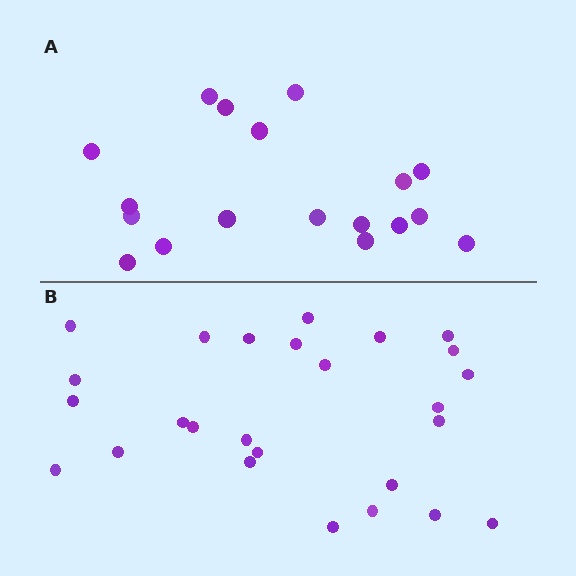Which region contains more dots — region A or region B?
Region B (the bottom region) has more dots.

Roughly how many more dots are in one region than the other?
Region B has roughly 8 or so more dots than region A.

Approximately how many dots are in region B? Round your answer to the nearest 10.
About 30 dots. (The exact count is 26, which rounds to 30.)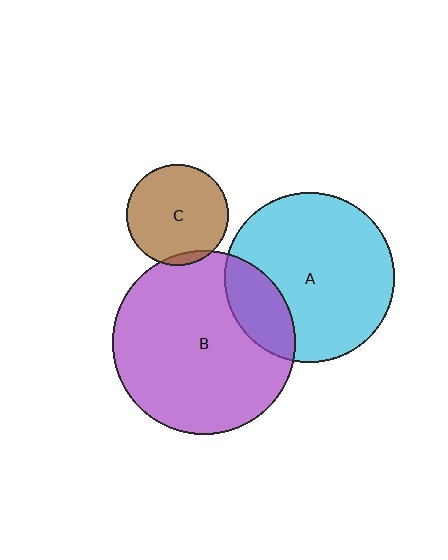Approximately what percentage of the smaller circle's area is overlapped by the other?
Approximately 20%.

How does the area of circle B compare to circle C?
Approximately 3.3 times.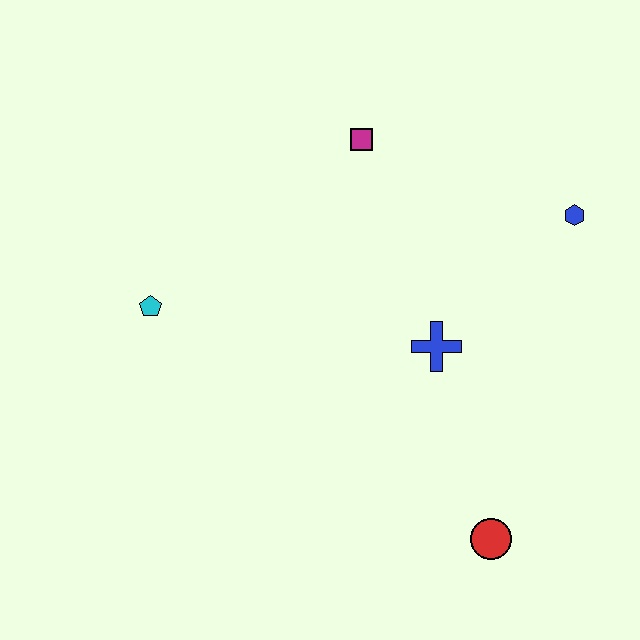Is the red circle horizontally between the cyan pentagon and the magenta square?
No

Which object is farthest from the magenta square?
The red circle is farthest from the magenta square.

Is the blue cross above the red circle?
Yes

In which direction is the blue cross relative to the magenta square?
The blue cross is below the magenta square.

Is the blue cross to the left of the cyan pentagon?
No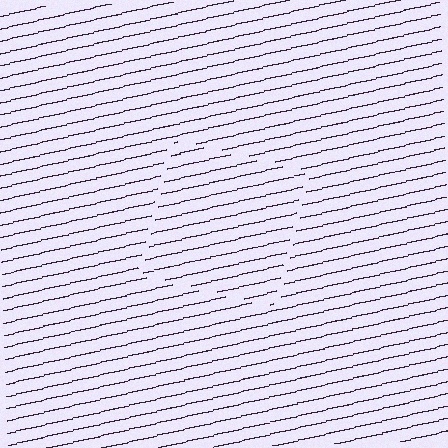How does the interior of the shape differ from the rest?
The interior of the shape contains the same grating, shifted by half a period — the contour is defined by the phase discontinuity where line-ends from the inner and outer gratings abut.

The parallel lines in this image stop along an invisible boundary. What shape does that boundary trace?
An illusory square. The interior of the shape contains the same grating, shifted by half a period — the contour is defined by the phase discontinuity where line-ends from the inner and outer gratings abut.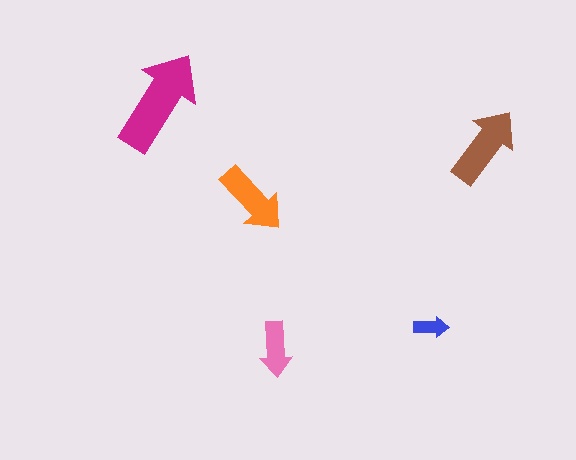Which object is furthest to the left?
The magenta arrow is leftmost.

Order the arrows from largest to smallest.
the magenta one, the brown one, the orange one, the pink one, the blue one.